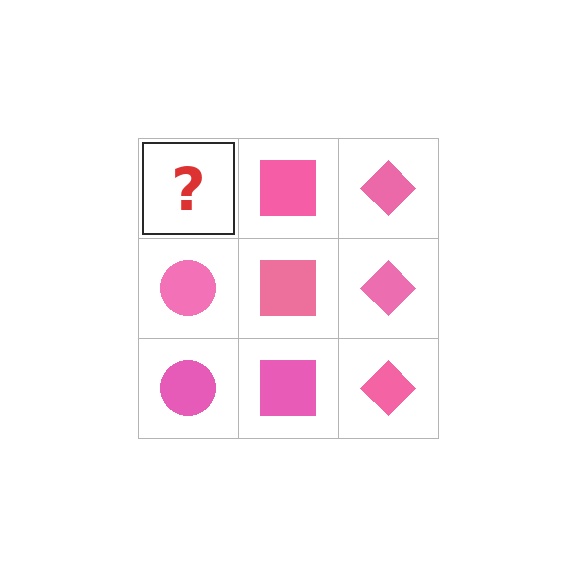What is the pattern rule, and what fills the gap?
The rule is that each column has a consistent shape. The gap should be filled with a pink circle.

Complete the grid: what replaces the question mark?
The question mark should be replaced with a pink circle.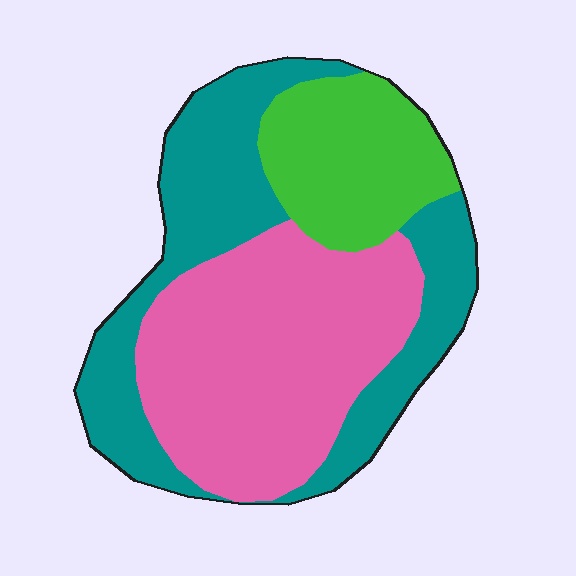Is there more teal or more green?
Teal.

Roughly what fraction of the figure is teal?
Teal covers around 35% of the figure.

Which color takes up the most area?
Pink, at roughly 45%.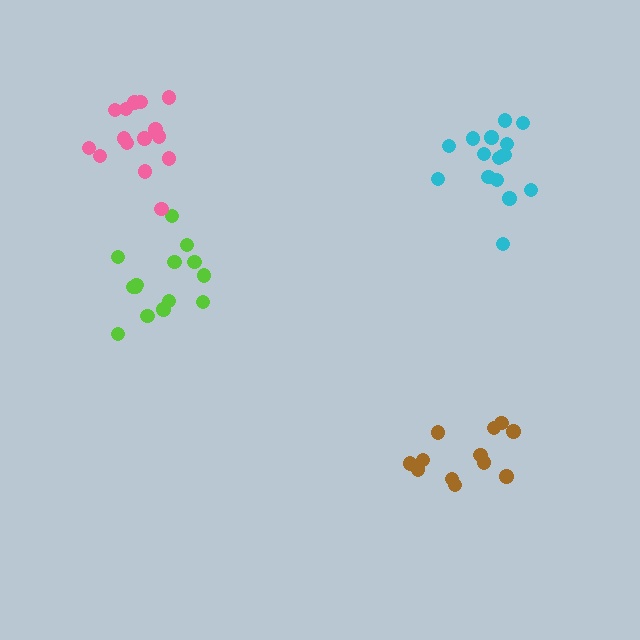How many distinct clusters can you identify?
There are 4 distinct clusters.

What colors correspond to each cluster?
The clusters are colored: lime, brown, pink, cyan.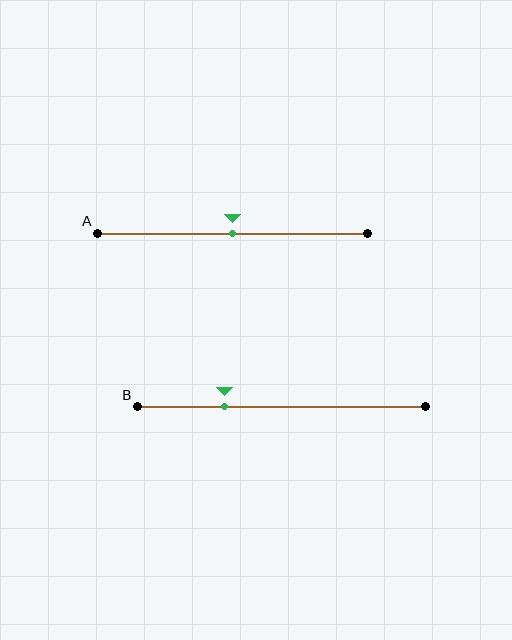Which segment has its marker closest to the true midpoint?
Segment A has its marker closest to the true midpoint.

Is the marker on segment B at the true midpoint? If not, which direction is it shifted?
No, the marker on segment B is shifted to the left by about 20% of the segment length.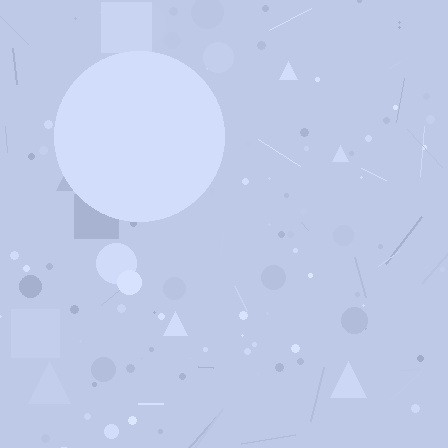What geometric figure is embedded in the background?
A circle is embedded in the background.